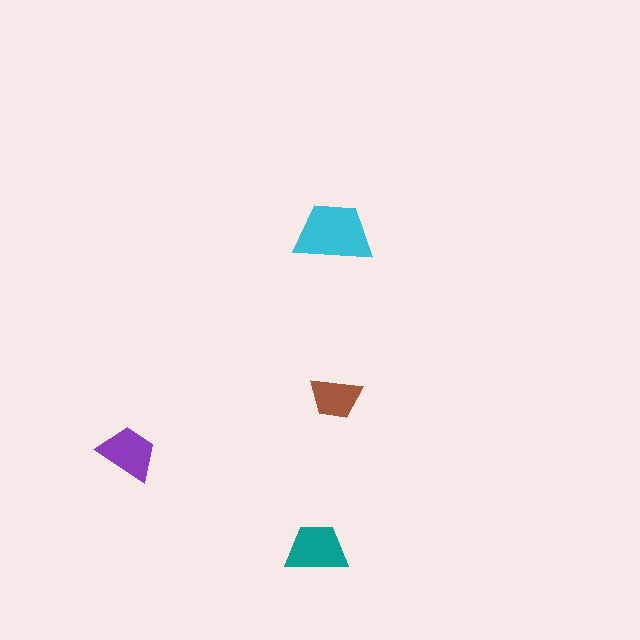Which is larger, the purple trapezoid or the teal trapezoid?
The teal one.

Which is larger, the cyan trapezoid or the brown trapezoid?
The cyan one.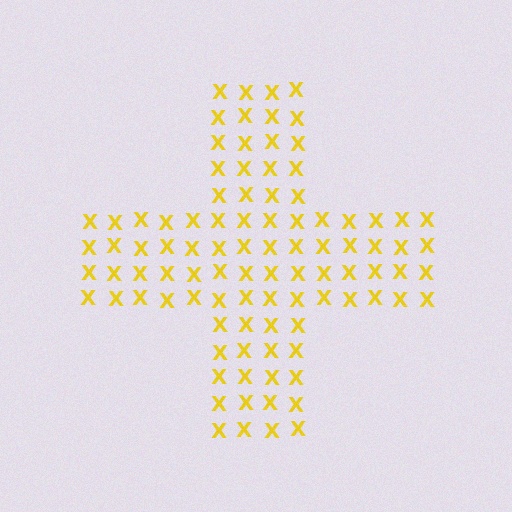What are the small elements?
The small elements are letter X's.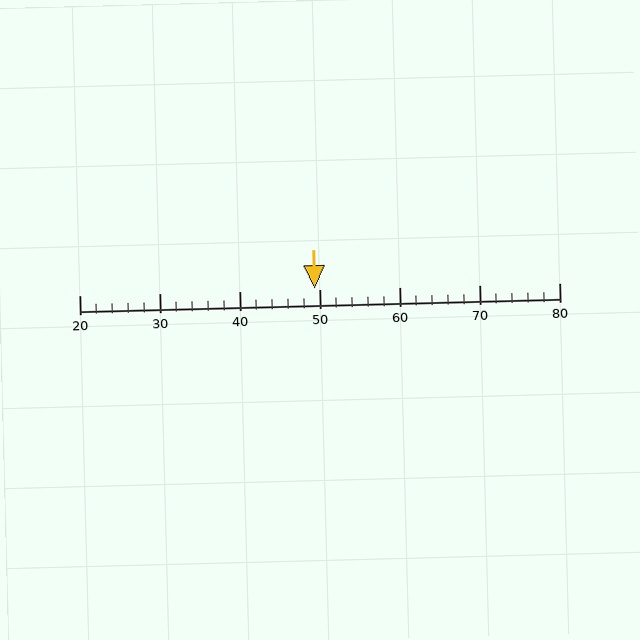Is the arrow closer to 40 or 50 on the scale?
The arrow is closer to 50.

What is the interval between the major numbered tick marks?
The major tick marks are spaced 10 units apart.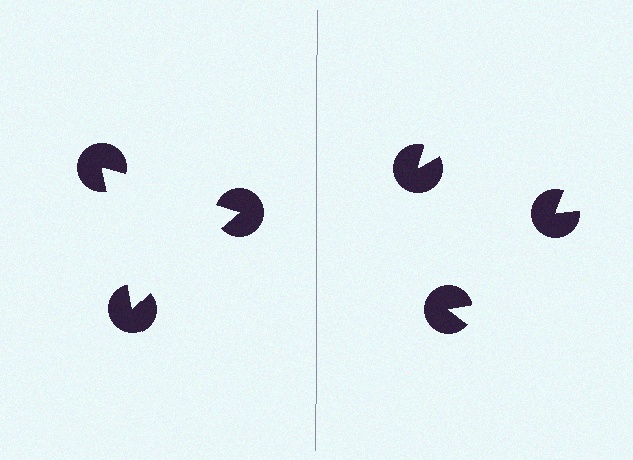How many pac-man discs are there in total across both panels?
6 — 3 on each side.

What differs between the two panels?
The pac-man discs are positioned identically on both sides; only the wedge orientations differ. On the left they align to a triangle; on the right they are misaligned.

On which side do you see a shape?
An illusory triangle appears on the left side. On the right side the wedge cuts are rotated, so no coherent shape forms.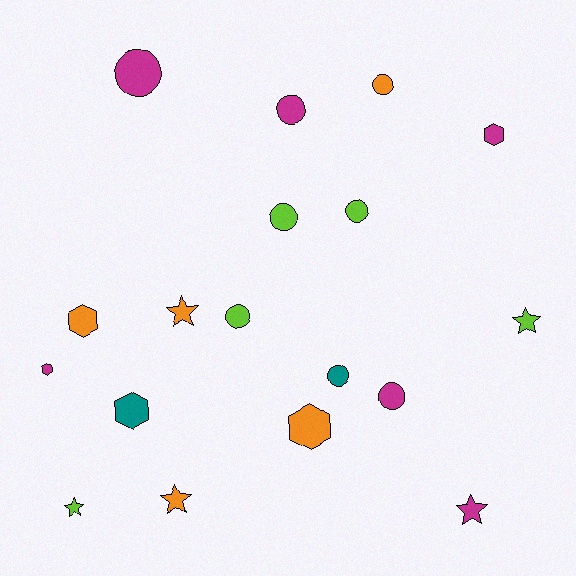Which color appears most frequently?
Magenta, with 6 objects.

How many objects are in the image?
There are 18 objects.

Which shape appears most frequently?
Circle, with 8 objects.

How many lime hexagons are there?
There are no lime hexagons.